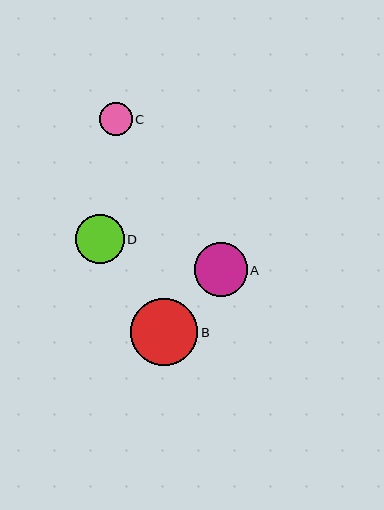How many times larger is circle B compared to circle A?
Circle B is approximately 1.3 times the size of circle A.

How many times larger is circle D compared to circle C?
Circle D is approximately 1.5 times the size of circle C.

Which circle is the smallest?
Circle C is the smallest with a size of approximately 33 pixels.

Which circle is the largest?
Circle B is the largest with a size of approximately 67 pixels.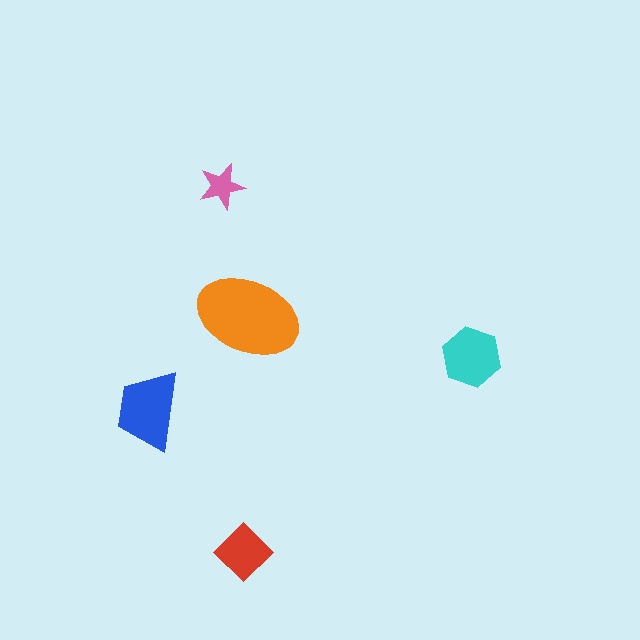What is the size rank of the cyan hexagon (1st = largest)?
3rd.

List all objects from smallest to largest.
The pink star, the red diamond, the cyan hexagon, the blue trapezoid, the orange ellipse.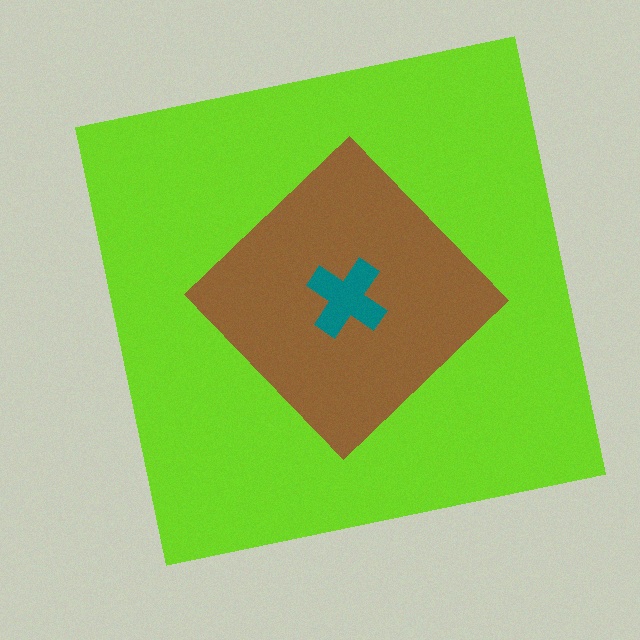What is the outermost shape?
The lime square.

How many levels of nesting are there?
3.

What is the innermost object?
The teal cross.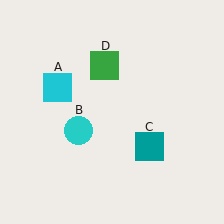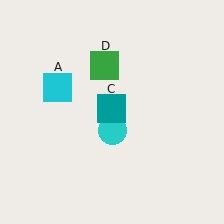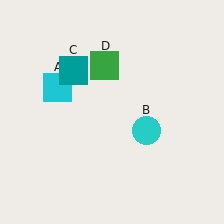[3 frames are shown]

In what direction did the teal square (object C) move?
The teal square (object C) moved up and to the left.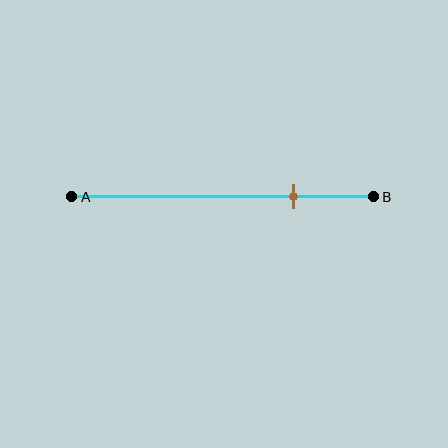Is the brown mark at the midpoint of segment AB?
No, the mark is at about 75% from A, not at the 50% midpoint.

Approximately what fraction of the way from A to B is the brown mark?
The brown mark is approximately 75% of the way from A to B.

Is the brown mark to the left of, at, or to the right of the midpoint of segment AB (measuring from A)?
The brown mark is to the right of the midpoint of segment AB.